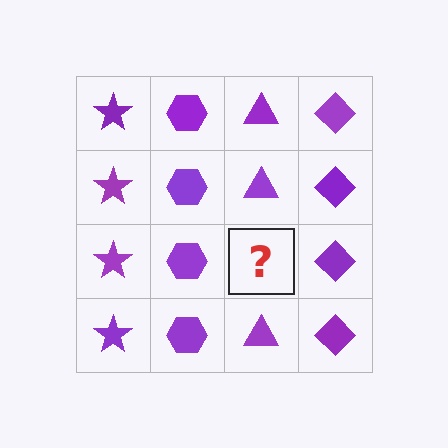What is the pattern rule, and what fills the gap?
The rule is that each column has a consistent shape. The gap should be filled with a purple triangle.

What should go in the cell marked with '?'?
The missing cell should contain a purple triangle.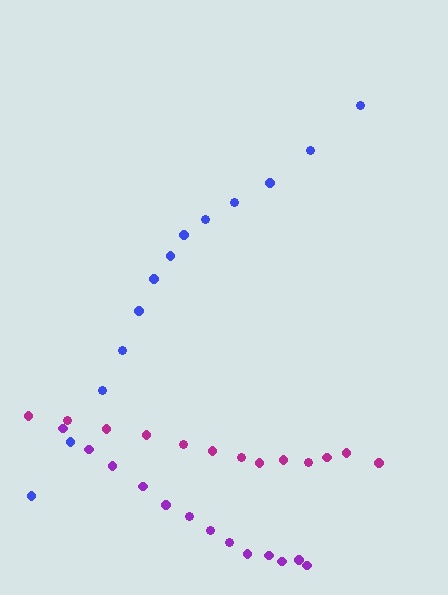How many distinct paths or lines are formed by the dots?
There are 3 distinct paths.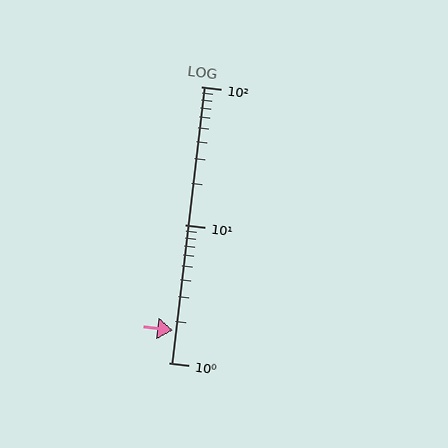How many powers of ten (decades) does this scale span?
The scale spans 2 decades, from 1 to 100.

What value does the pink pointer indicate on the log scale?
The pointer indicates approximately 1.7.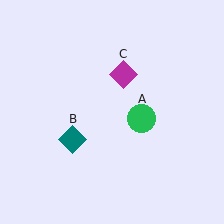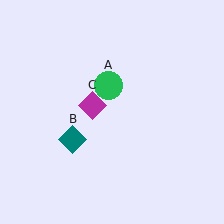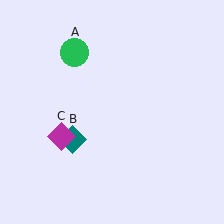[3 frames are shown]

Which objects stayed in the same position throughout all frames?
Teal diamond (object B) remained stationary.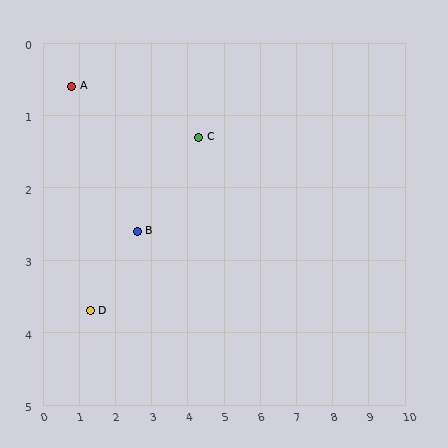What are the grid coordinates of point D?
Point D is at approximately (1.3, 3.7).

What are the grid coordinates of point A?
Point A is at approximately (0.8, 0.6).